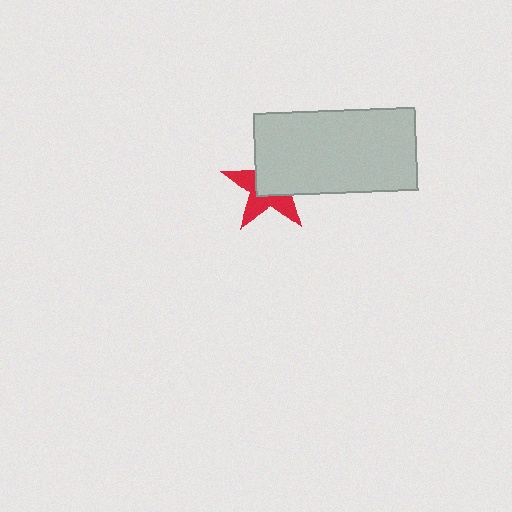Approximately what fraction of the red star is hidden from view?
Roughly 55% of the red star is hidden behind the light gray rectangle.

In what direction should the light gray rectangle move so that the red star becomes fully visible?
The light gray rectangle should move toward the upper-right. That is the shortest direction to clear the overlap and leave the red star fully visible.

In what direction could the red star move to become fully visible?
The red star could move toward the lower-left. That would shift it out from behind the light gray rectangle entirely.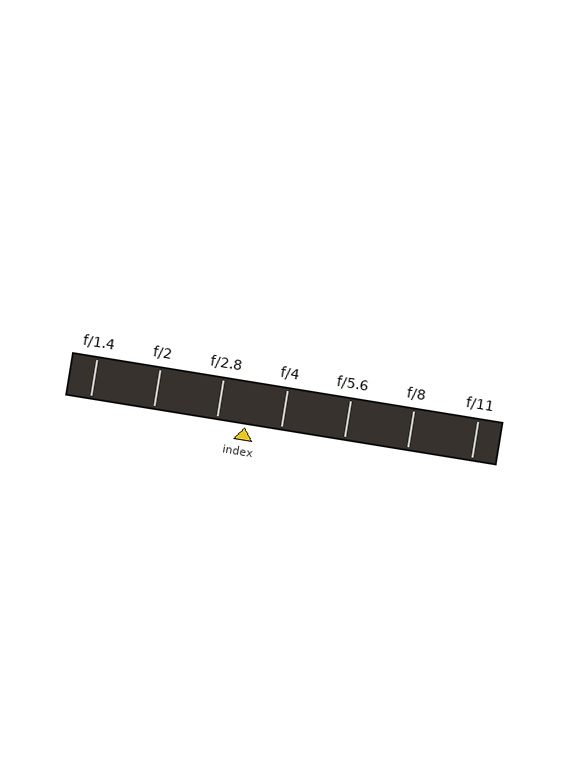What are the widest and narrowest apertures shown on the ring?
The widest aperture shown is f/1.4 and the narrowest is f/11.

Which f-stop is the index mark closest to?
The index mark is closest to f/2.8.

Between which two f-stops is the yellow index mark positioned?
The index mark is between f/2.8 and f/4.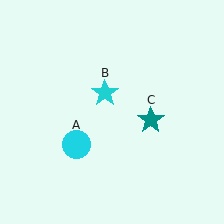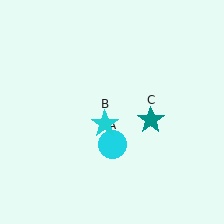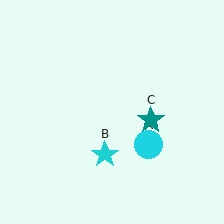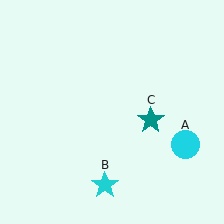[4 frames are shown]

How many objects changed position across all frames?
2 objects changed position: cyan circle (object A), cyan star (object B).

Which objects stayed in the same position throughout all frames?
Teal star (object C) remained stationary.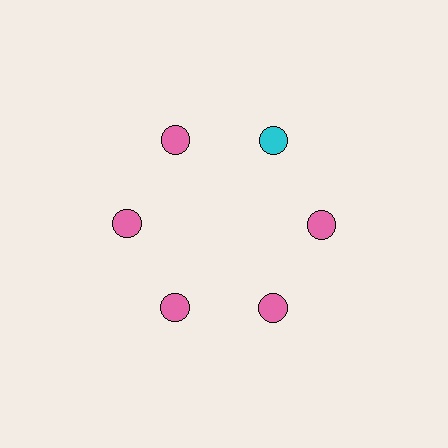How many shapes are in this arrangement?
There are 6 shapes arranged in a ring pattern.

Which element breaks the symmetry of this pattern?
The cyan circle at roughly the 1 o'clock position breaks the symmetry. All other shapes are pink circles.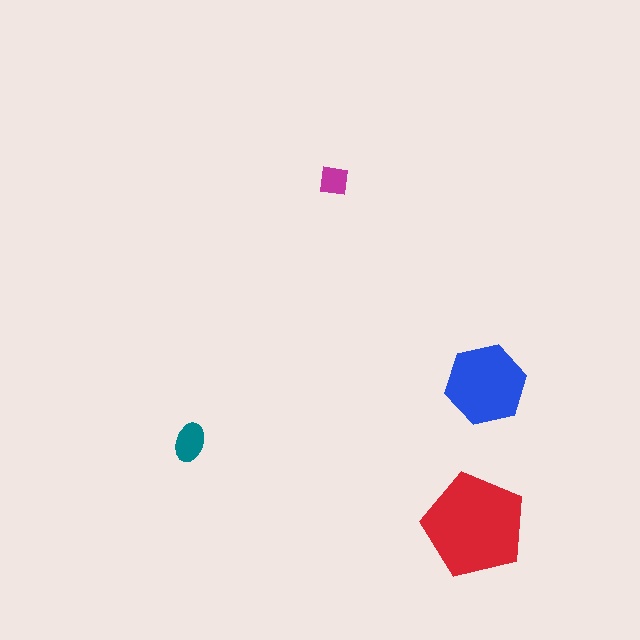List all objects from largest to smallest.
The red pentagon, the blue hexagon, the teal ellipse, the magenta square.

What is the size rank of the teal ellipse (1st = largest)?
3rd.